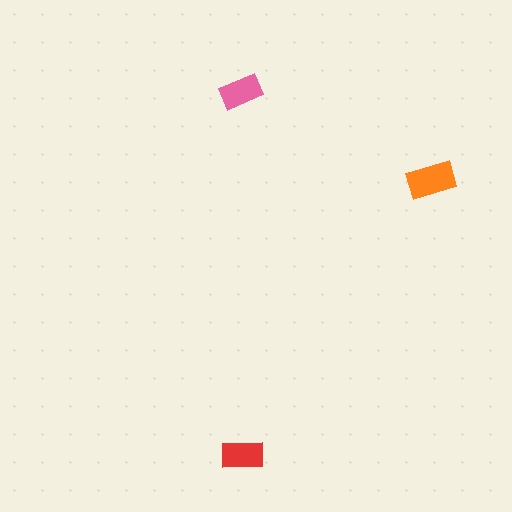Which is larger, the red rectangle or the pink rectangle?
The red one.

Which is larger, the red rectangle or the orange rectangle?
The orange one.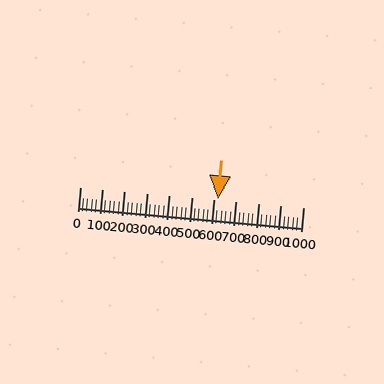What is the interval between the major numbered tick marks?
The major tick marks are spaced 100 units apart.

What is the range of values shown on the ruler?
The ruler shows values from 0 to 1000.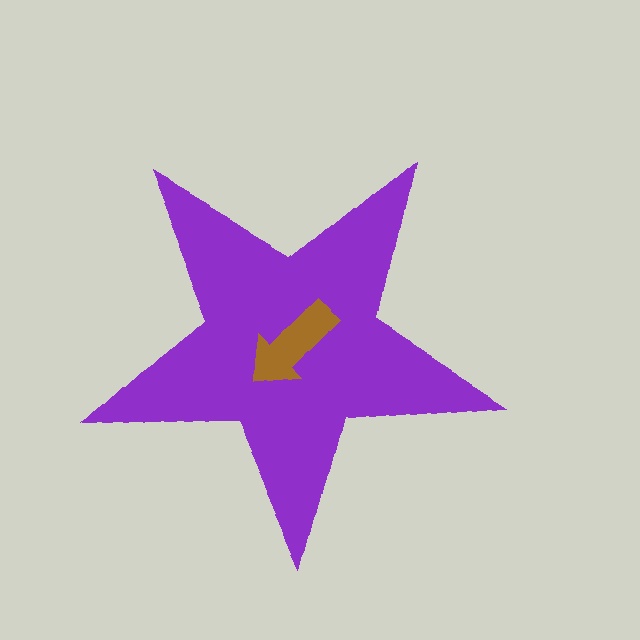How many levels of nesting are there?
2.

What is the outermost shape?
The purple star.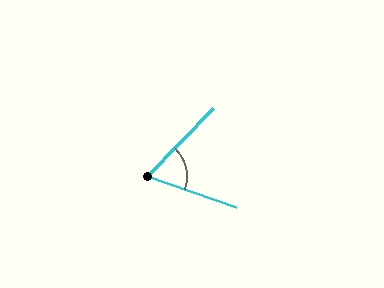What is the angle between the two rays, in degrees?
Approximately 65 degrees.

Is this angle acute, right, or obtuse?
It is acute.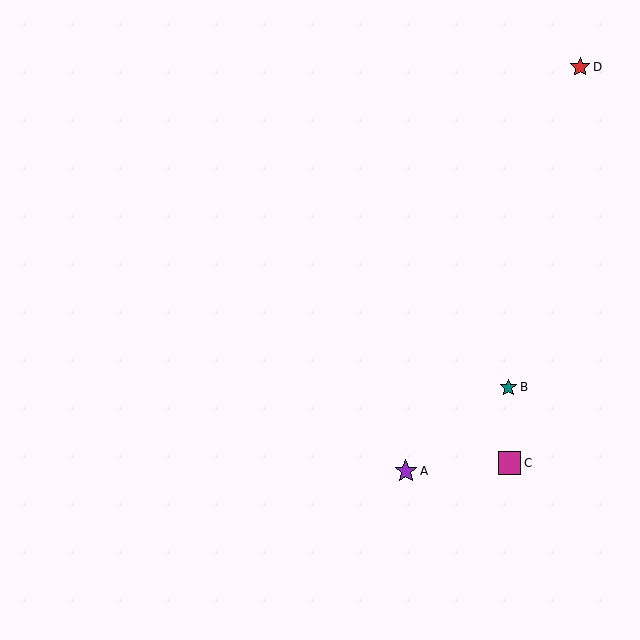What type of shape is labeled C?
Shape C is a magenta square.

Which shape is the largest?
The magenta square (labeled C) is the largest.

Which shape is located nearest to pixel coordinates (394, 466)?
The purple star (labeled A) at (406, 471) is nearest to that location.